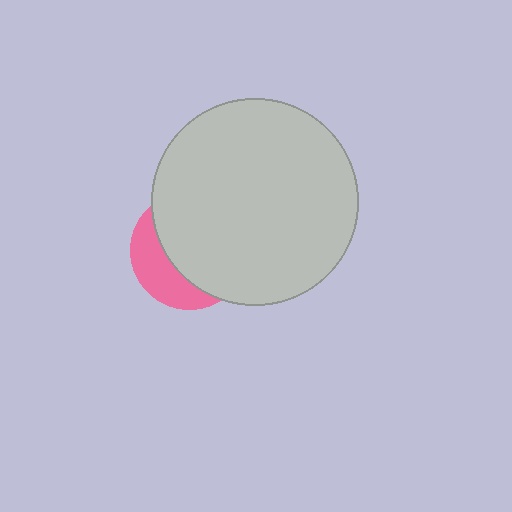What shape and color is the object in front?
The object in front is a light gray circle.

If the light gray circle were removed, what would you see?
You would see the complete pink circle.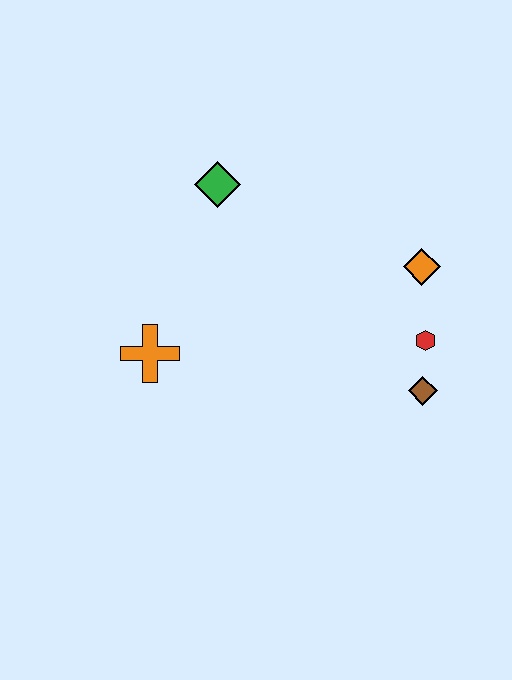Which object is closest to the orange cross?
The green diamond is closest to the orange cross.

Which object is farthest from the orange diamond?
The orange cross is farthest from the orange diamond.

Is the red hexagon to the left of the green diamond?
No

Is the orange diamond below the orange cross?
No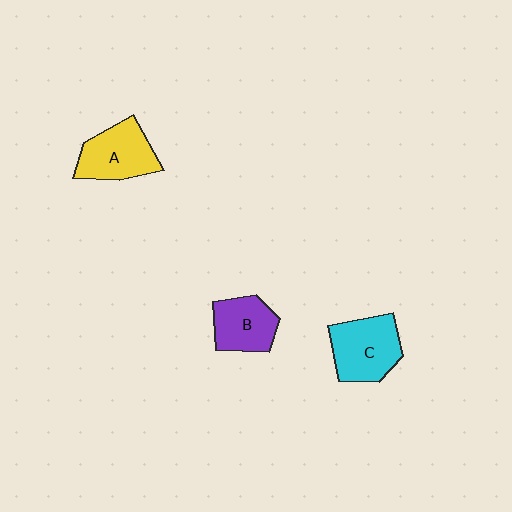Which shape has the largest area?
Shape C (cyan).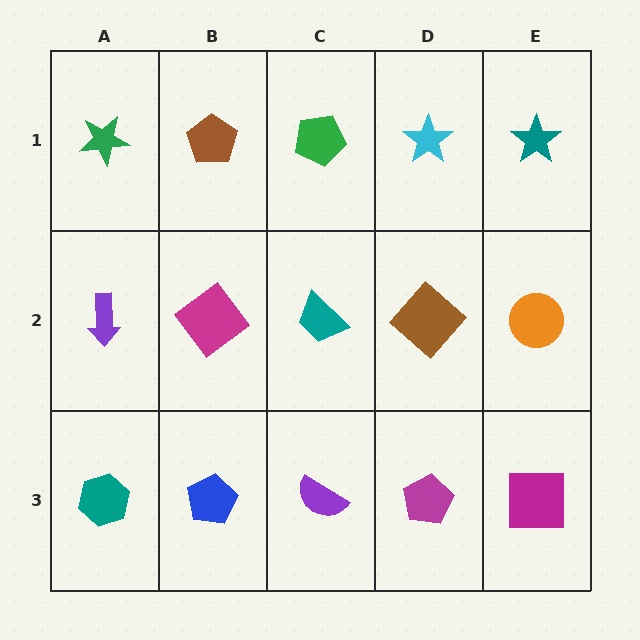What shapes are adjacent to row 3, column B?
A magenta diamond (row 2, column B), a teal hexagon (row 3, column A), a purple semicircle (row 3, column C).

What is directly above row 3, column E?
An orange circle.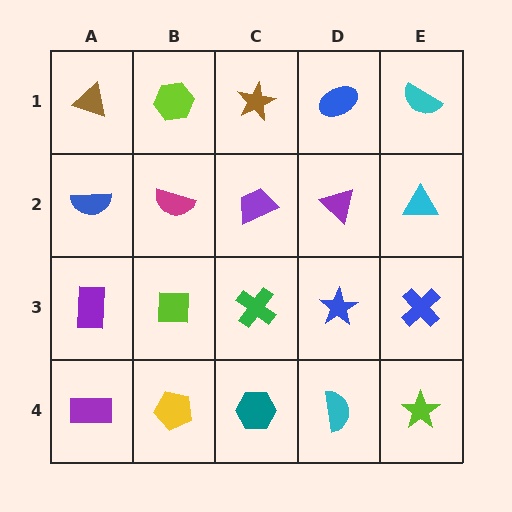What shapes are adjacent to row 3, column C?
A purple trapezoid (row 2, column C), a teal hexagon (row 4, column C), a lime square (row 3, column B), a blue star (row 3, column D).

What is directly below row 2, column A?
A purple rectangle.